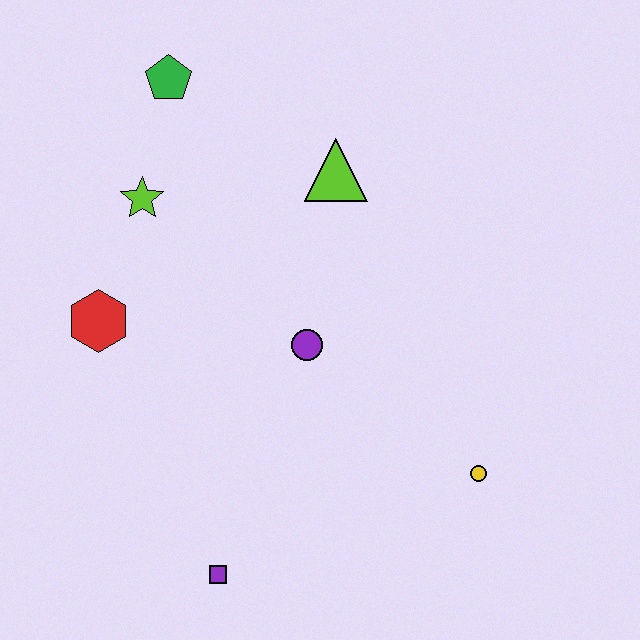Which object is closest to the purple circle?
The lime triangle is closest to the purple circle.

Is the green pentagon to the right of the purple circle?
No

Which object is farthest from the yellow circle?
The green pentagon is farthest from the yellow circle.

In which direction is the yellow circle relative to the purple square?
The yellow circle is to the right of the purple square.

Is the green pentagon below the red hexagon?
No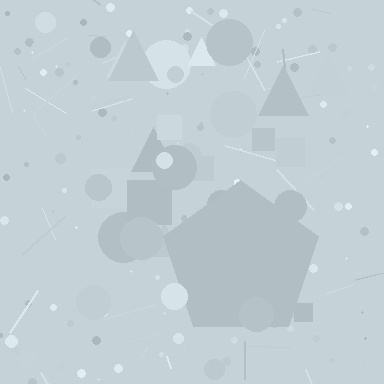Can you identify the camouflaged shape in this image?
The camouflaged shape is a pentagon.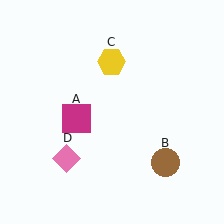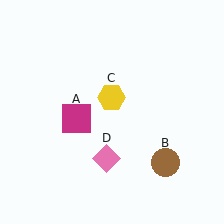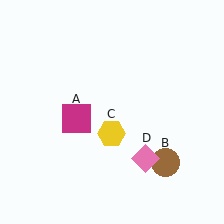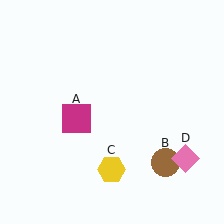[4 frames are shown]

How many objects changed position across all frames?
2 objects changed position: yellow hexagon (object C), pink diamond (object D).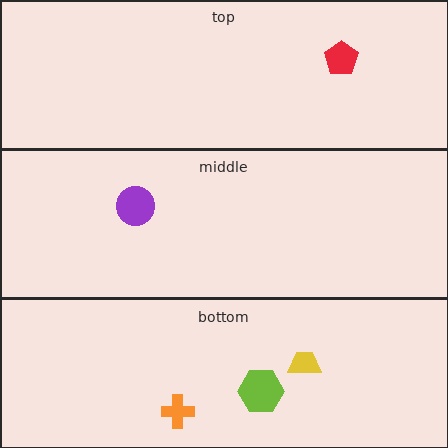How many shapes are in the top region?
1.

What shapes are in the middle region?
The purple circle.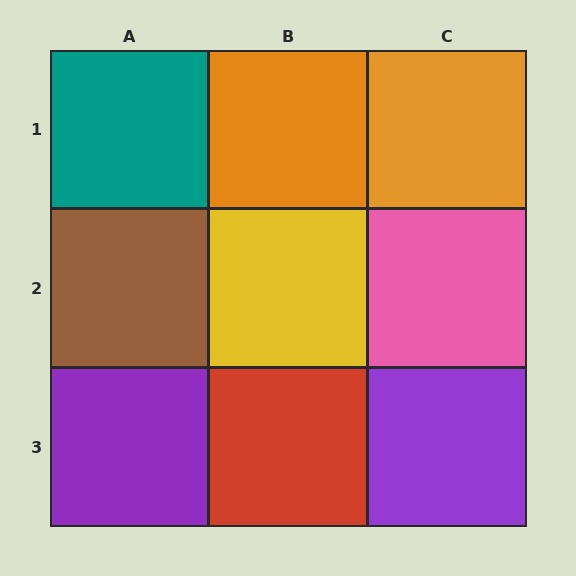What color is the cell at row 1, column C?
Orange.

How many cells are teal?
1 cell is teal.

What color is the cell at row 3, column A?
Purple.